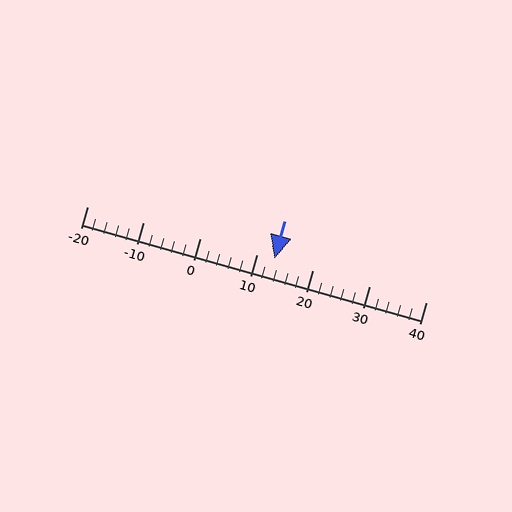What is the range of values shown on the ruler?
The ruler shows values from -20 to 40.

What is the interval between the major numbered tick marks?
The major tick marks are spaced 10 units apart.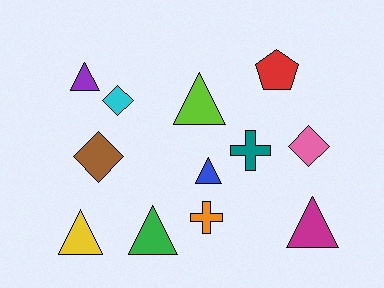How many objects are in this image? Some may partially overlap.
There are 12 objects.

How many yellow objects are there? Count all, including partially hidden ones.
There is 1 yellow object.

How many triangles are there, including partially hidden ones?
There are 6 triangles.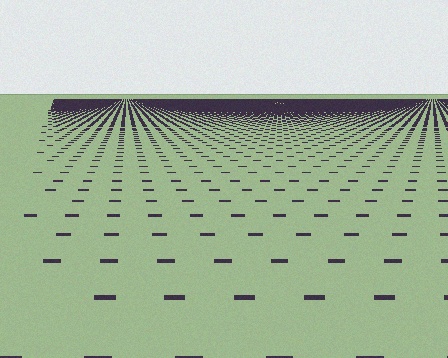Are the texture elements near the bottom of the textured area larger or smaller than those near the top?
Larger. Near the bottom, elements are closer to the viewer and appear at a bigger on-screen size.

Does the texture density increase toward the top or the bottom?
Density increases toward the top.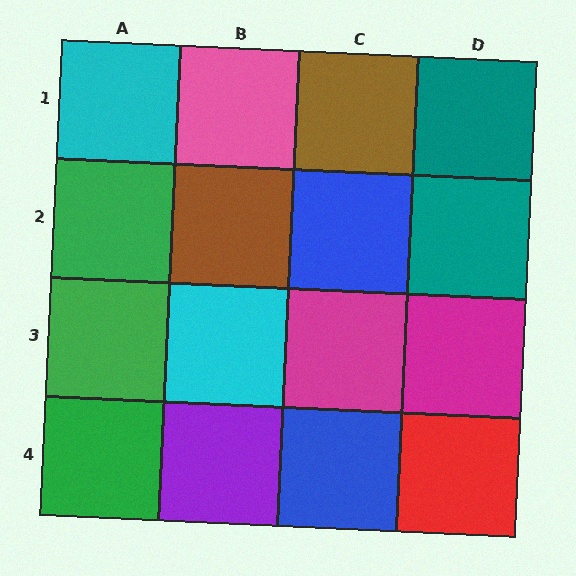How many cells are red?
1 cell is red.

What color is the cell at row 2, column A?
Green.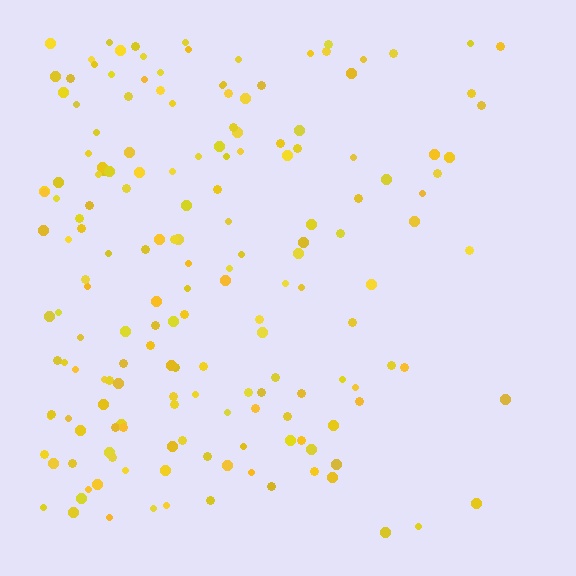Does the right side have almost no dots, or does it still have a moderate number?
Still a moderate number, just noticeably fewer than the left.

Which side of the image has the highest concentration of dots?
The left.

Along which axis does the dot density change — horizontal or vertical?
Horizontal.